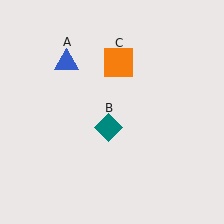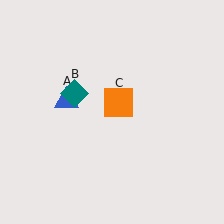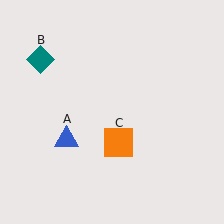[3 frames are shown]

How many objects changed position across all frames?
3 objects changed position: blue triangle (object A), teal diamond (object B), orange square (object C).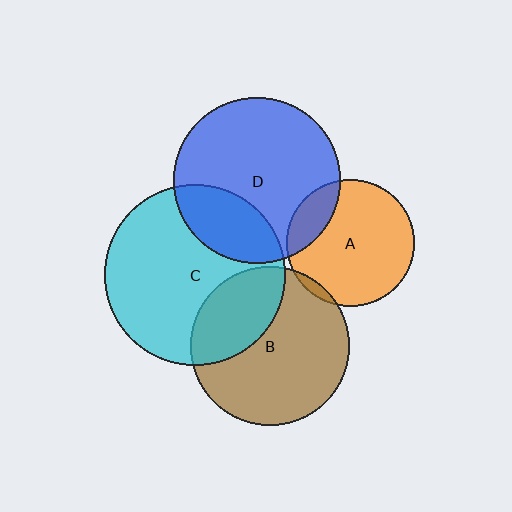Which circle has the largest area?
Circle C (cyan).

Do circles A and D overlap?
Yes.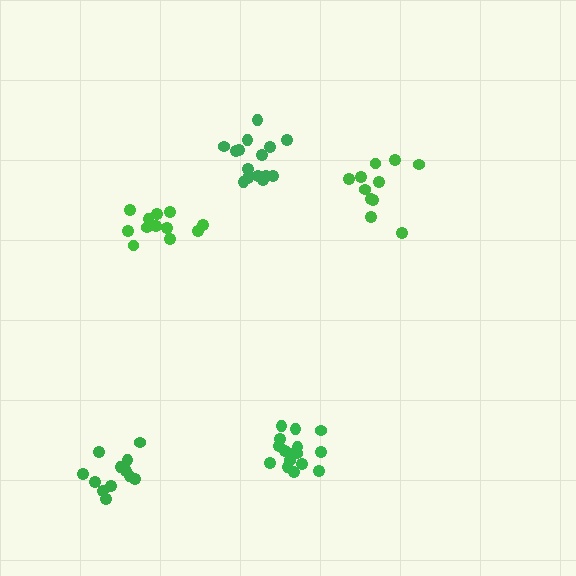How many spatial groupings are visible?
There are 5 spatial groupings.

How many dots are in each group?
Group 1: 12 dots, Group 2: 12 dots, Group 3: 11 dots, Group 4: 16 dots, Group 5: 16 dots (67 total).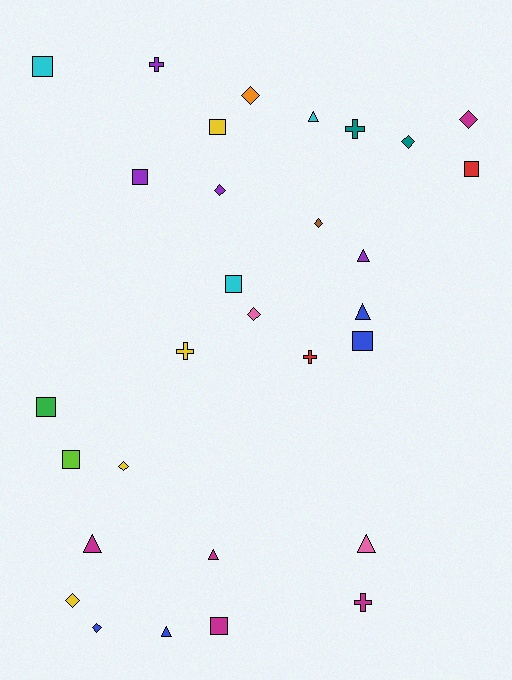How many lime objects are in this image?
There is 1 lime object.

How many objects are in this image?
There are 30 objects.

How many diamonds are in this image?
There are 9 diamonds.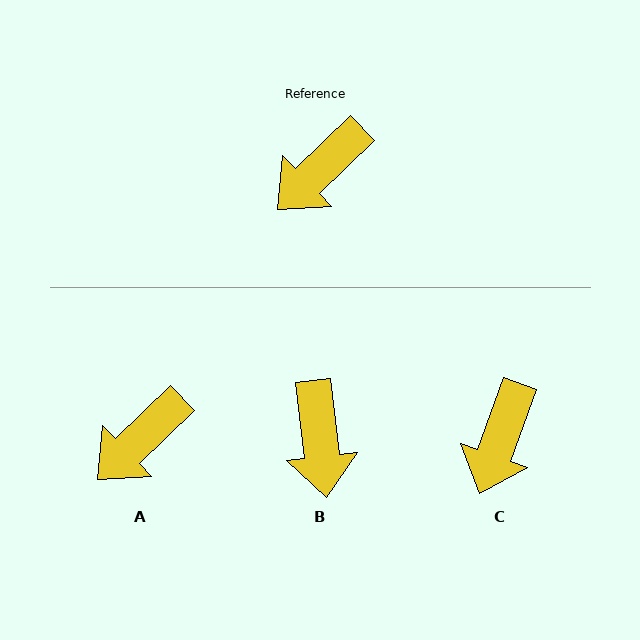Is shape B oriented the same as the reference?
No, it is off by about 53 degrees.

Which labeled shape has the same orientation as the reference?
A.